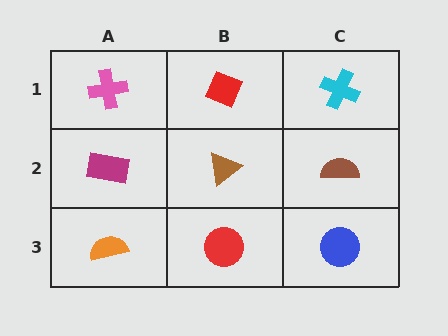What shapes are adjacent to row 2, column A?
A pink cross (row 1, column A), an orange semicircle (row 3, column A), a brown triangle (row 2, column B).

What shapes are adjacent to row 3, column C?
A brown semicircle (row 2, column C), a red circle (row 3, column B).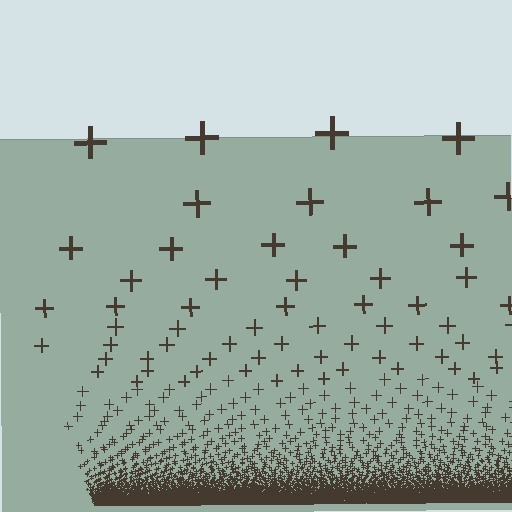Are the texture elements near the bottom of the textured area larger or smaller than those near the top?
Smaller. The gradient is inverted — elements near the bottom are smaller and denser.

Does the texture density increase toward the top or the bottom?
Density increases toward the bottom.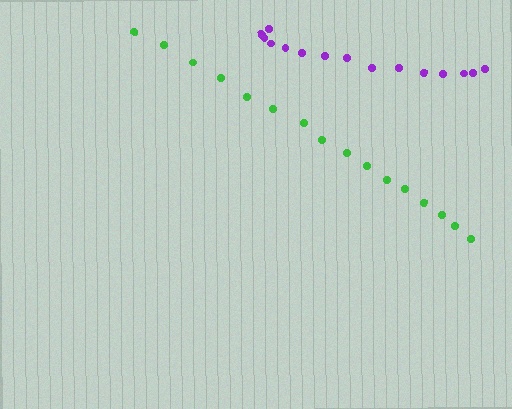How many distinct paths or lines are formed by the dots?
There are 2 distinct paths.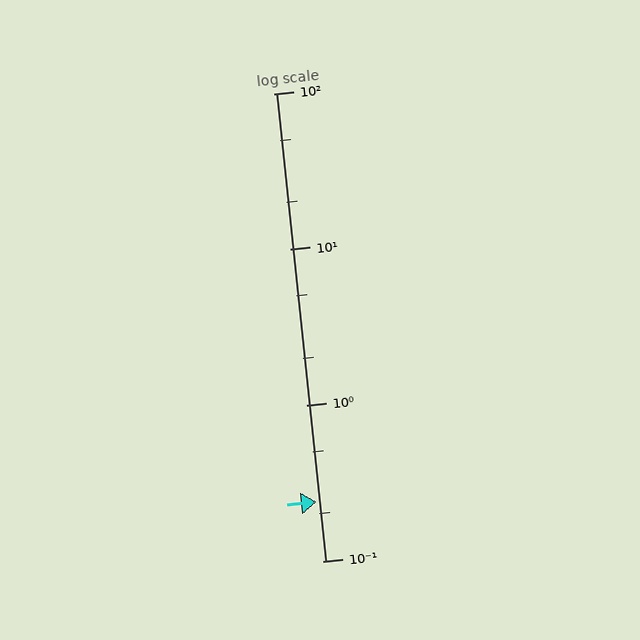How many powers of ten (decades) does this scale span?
The scale spans 3 decades, from 0.1 to 100.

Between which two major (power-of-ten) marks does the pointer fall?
The pointer is between 0.1 and 1.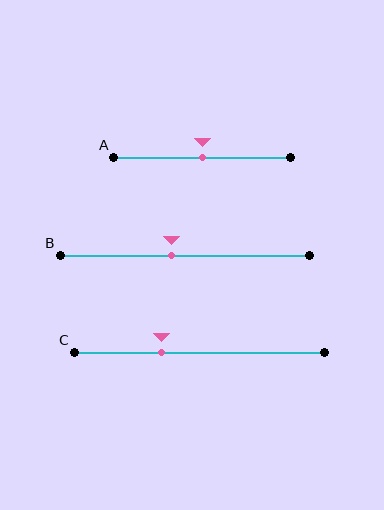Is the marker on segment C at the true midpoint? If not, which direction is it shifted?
No, the marker on segment C is shifted to the left by about 15% of the segment length.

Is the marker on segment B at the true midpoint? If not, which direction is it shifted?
No, the marker on segment B is shifted to the left by about 5% of the segment length.